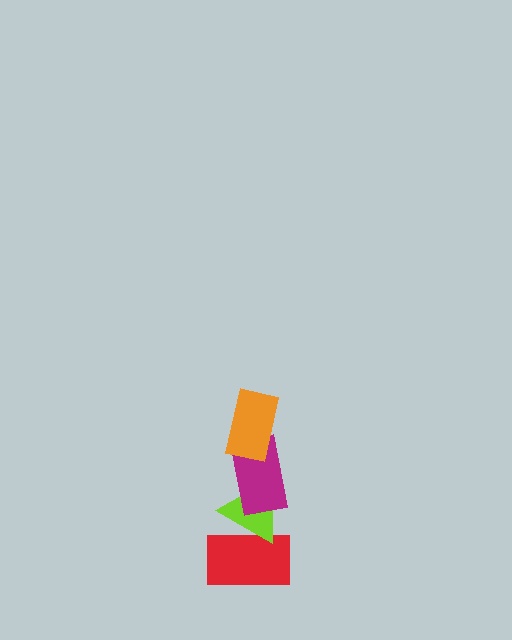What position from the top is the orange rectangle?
The orange rectangle is 1st from the top.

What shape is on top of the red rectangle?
The lime triangle is on top of the red rectangle.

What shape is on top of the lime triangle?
The magenta rectangle is on top of the lime triangle.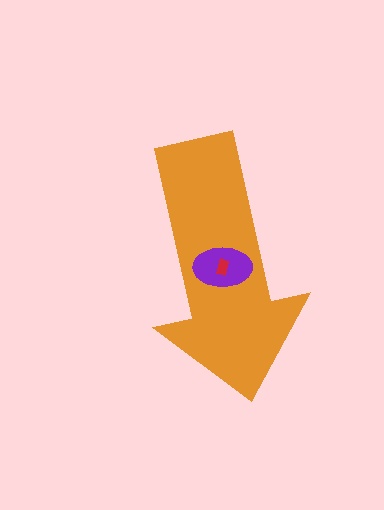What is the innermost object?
The red rectangle.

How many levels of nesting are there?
3.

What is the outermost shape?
The orange arrow.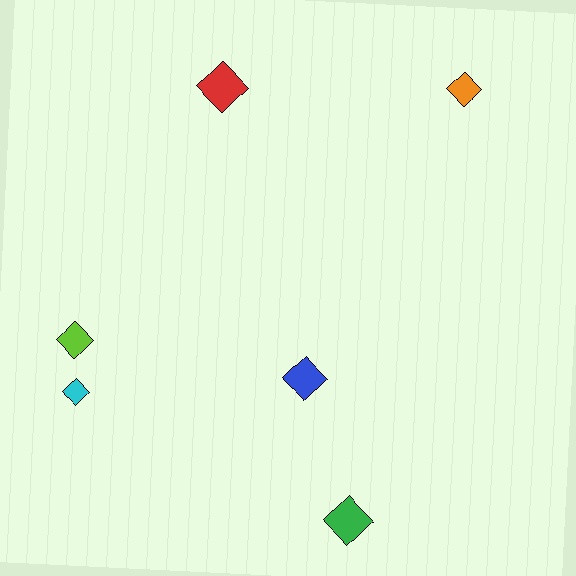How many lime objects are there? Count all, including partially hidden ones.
There is 1 lime object.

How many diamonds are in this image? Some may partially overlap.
There are 6 diamonds.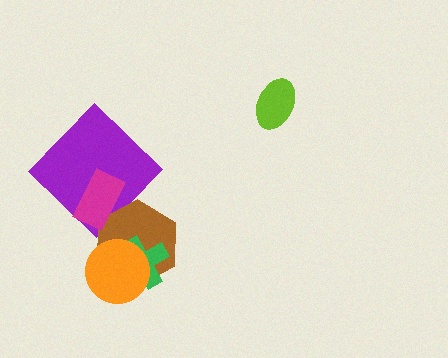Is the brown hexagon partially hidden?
Yes, it is partially covered by another shape.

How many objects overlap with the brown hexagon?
3 objects overlap with the brown hexagon.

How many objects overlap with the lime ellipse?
0 objects overlap with the lime ellipse.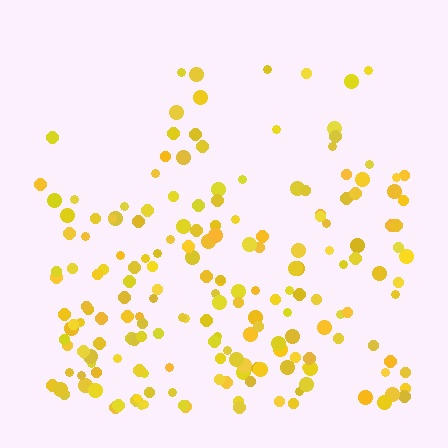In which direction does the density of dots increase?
From top to bottom, with the bottom side densest.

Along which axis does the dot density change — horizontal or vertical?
Vertical.